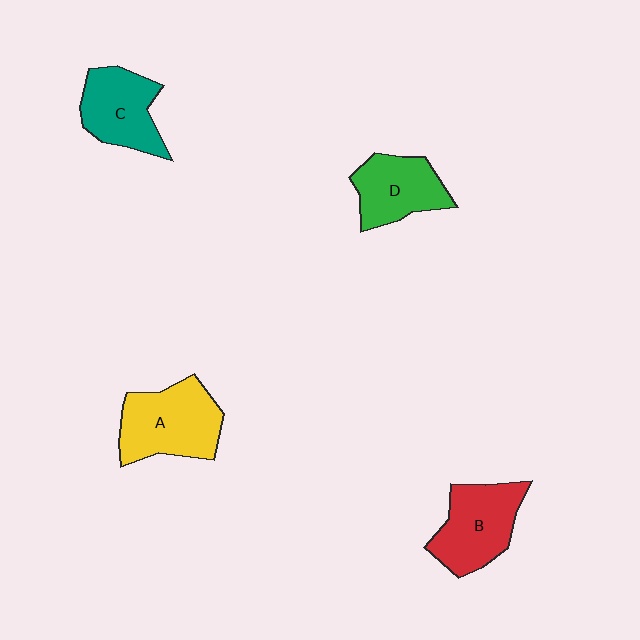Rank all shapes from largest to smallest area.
From largest to smallest: A (yellow), B (red), C (teal), D (green).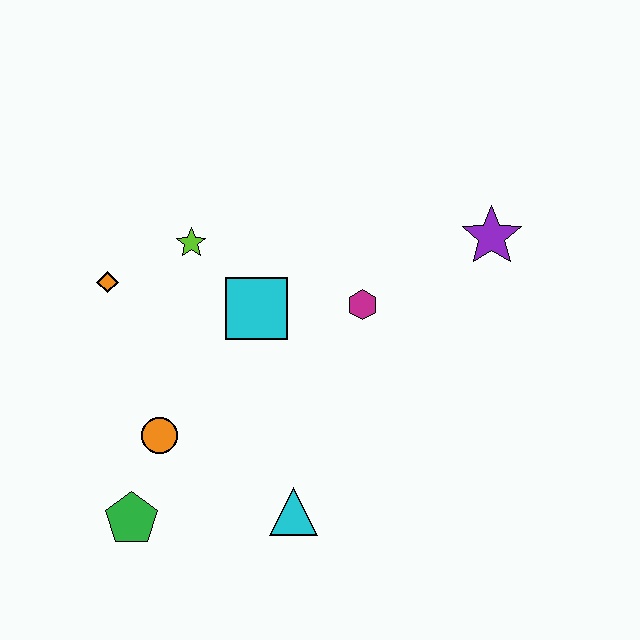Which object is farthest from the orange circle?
The purple star is farthest from the orange circle.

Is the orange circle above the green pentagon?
Yes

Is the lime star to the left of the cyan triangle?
Yes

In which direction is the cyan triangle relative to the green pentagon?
The cyan triangle is to the right of the green pentagon.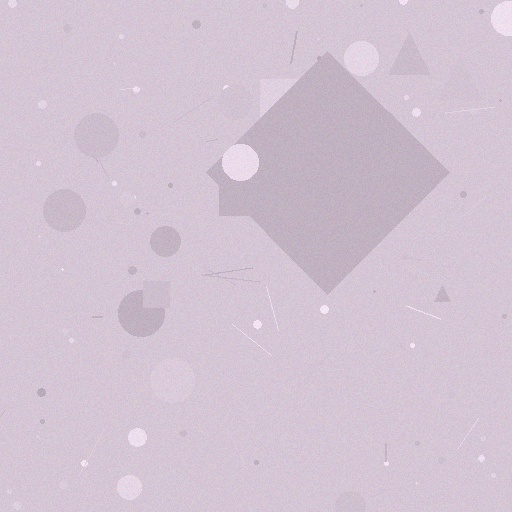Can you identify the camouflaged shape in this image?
The camouflaged shape is a diamond.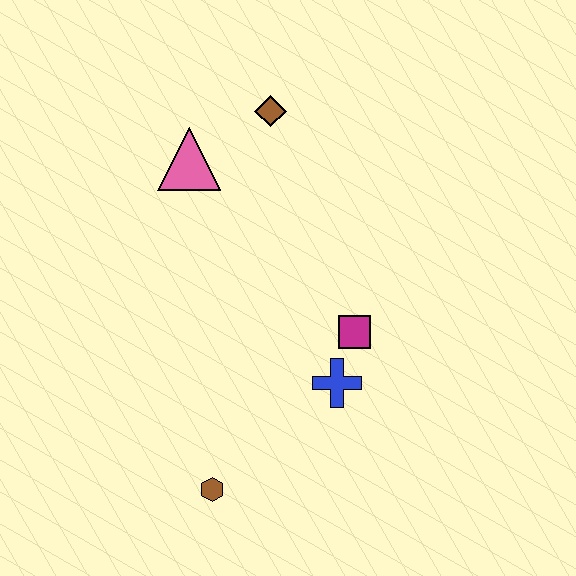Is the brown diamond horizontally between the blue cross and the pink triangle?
Yes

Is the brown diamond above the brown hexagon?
Yes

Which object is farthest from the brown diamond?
The brown hexagon is farthest from the brown diamond.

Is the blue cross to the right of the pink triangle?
Yes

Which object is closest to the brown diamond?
The pink triangle is closest to the brown diamond.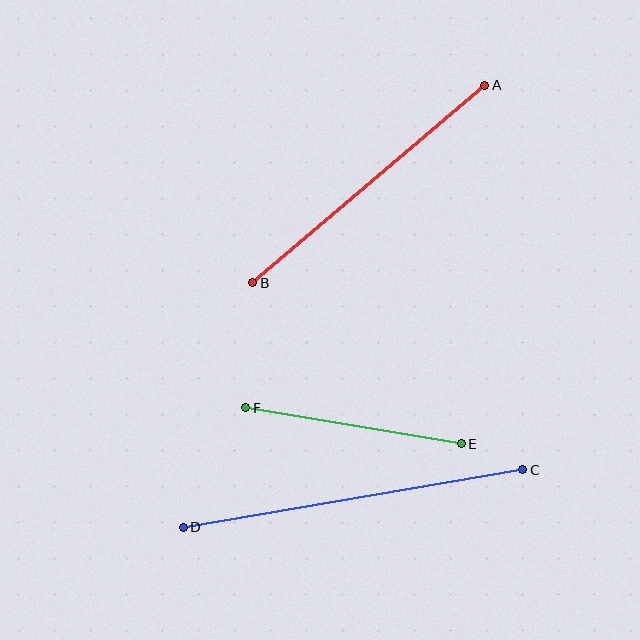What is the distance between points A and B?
The distance is approximately 305 pixels.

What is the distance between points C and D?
The distance is approximately 344 pixels.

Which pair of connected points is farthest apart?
Points C and D are farthest apart.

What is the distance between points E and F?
The distance is approximately 219 pixels.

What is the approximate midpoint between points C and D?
The midpoint is at approximately (353, 499) pixels.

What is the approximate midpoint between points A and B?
The midpoint is at approximately (369, 184) pixels.